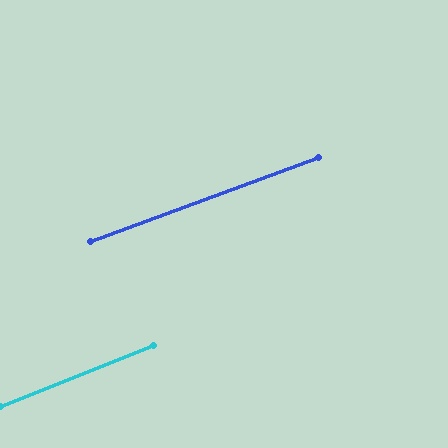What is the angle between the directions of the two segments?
Approximately 1 degree.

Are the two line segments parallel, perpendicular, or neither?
Parallel — their directions differ by only 1.5°.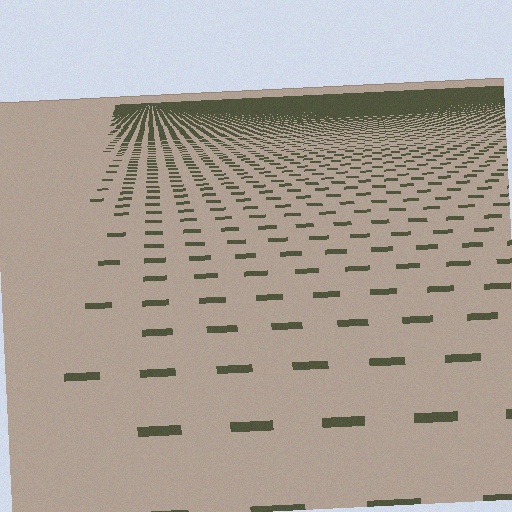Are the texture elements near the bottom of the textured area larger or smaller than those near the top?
Larger. Near the bottom, elements are closer to the viewer and appear at a bigger on-screen size.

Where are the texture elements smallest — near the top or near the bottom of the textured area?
Near the top.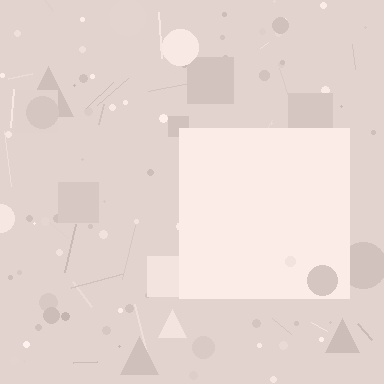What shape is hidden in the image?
A square is hidden in the image.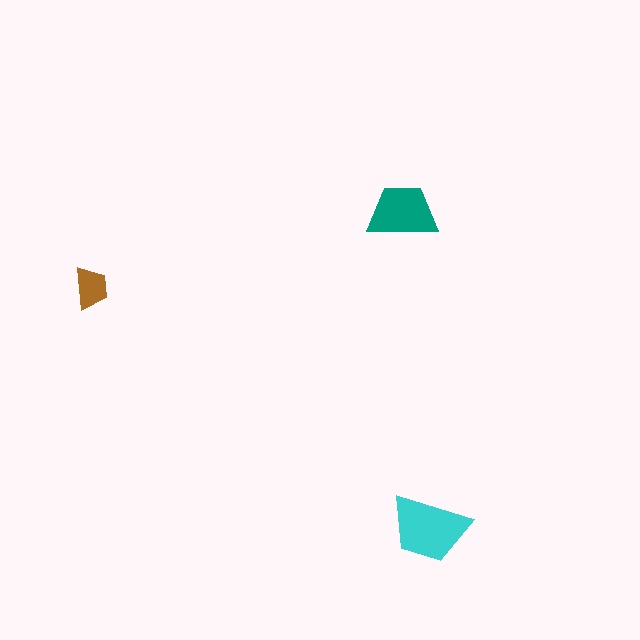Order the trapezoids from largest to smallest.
the cyan one, the teal one, the brown one.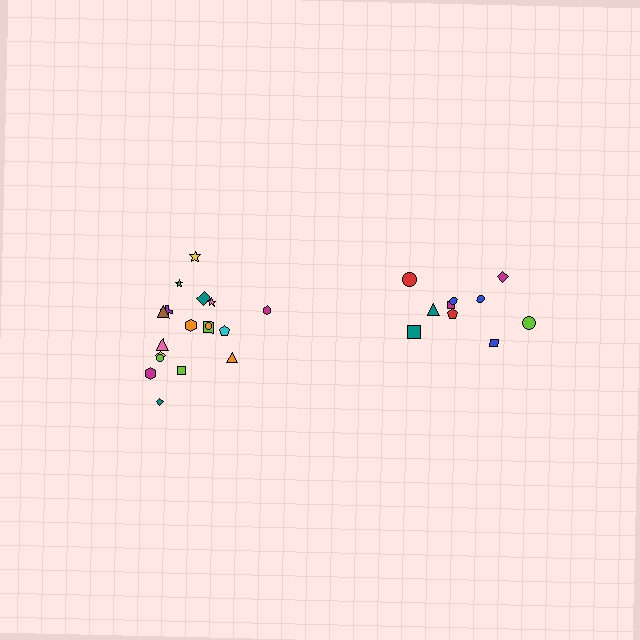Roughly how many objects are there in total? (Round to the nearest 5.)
Roughly 30 objects in total.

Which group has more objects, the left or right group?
The left group.